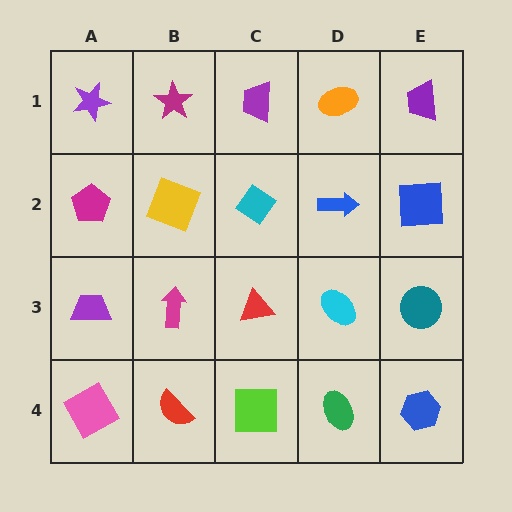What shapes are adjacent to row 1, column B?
A yellow square (row 2, column B), a purple star (row 1, column A), a purple trapezoid (row 1, column C).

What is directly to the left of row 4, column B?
A pink square.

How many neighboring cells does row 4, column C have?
3.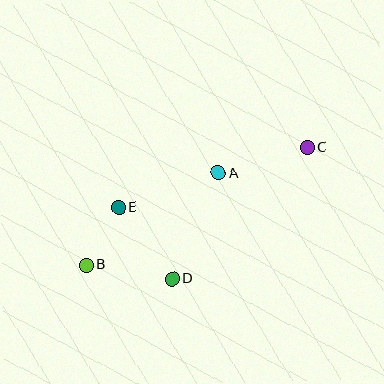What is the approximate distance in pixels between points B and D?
The distance between B and D is approximately 87 pixels.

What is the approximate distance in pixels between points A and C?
The distance between A and C is approximately 93 pixels.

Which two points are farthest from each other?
Points B and C are farthest from each other.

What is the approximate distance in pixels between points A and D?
The distance between A and D is approximately 115 pixels.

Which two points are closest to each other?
Points B and E are closest to each other.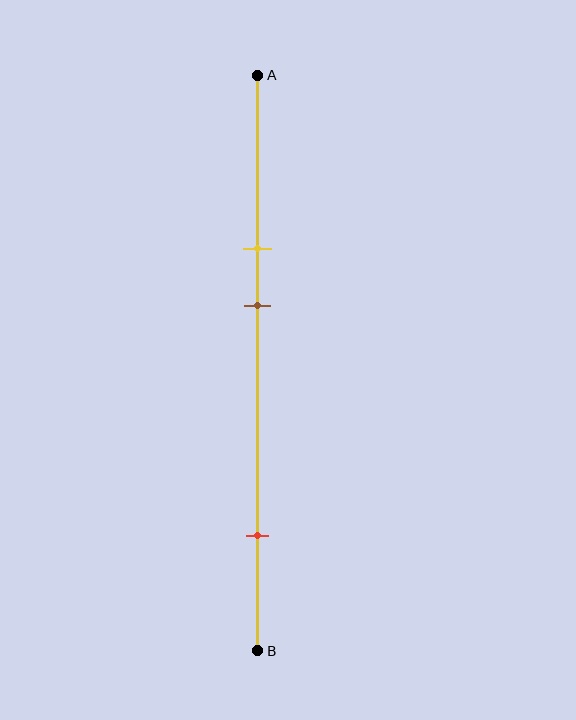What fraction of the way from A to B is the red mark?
The red mark is approximately 80% (0.8) of the way from A to B.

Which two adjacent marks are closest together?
The yellow and brown marks are the closest adjacent pair.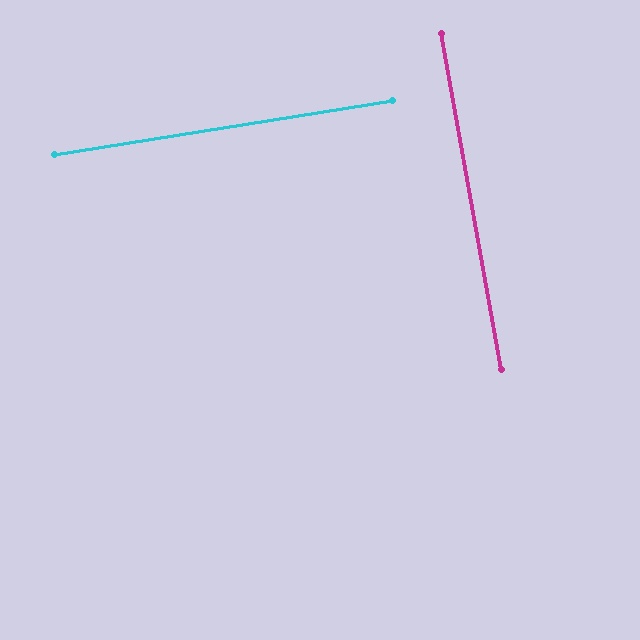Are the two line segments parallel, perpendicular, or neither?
Perpendicular — they meet at approximately 89°.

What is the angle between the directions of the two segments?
Approximately 89 degrees.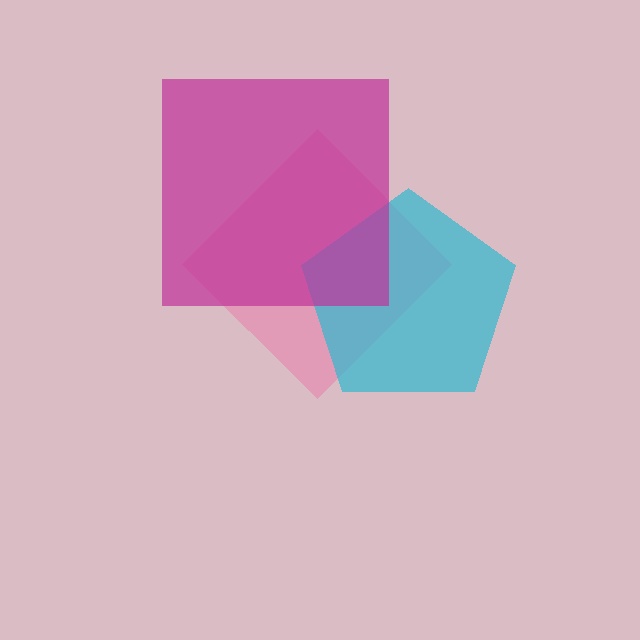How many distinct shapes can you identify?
There are 3 distinct shapes: a pink diamond, a cyan pentagon, a magenta square.